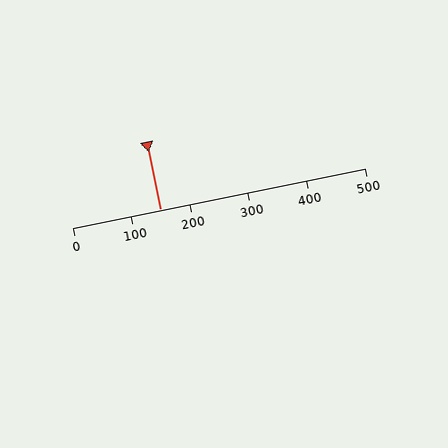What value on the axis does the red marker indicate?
The marker indicates approximately 150.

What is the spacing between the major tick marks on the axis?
The major ticks are spaced 100 apart.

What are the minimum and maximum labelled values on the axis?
The axis runs from 0 to 500.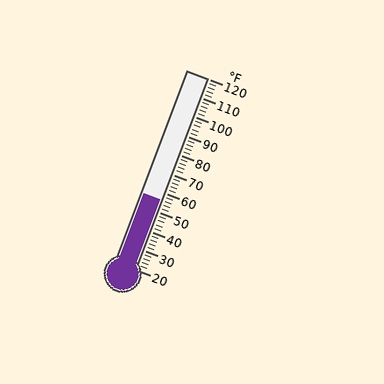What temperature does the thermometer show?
The thermometer shows approximately 56°F.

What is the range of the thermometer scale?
The thermometer scale ranges from 20°F to 120°F.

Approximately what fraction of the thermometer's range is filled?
The thermometer is filled to approximately 35% of its range.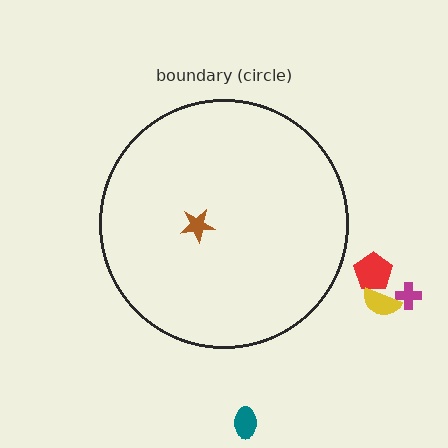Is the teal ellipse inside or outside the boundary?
Outside.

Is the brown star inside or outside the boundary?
Inside.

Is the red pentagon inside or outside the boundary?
Outside.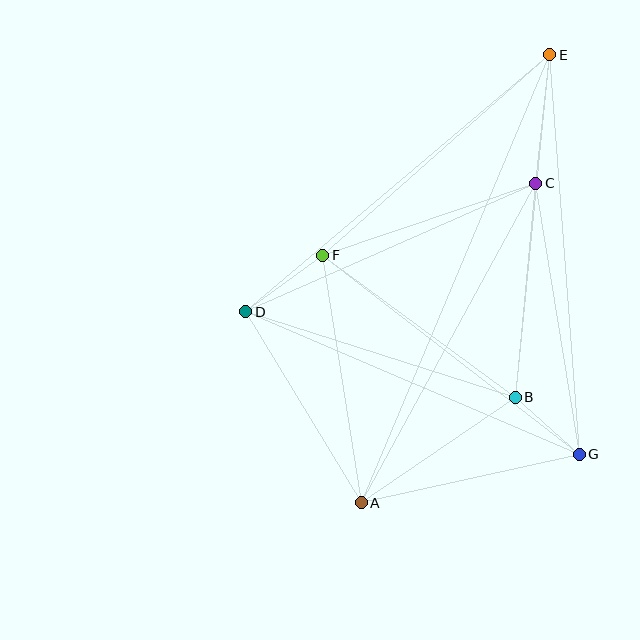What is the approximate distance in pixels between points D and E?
The distance between D and E is approximately 398 pixels.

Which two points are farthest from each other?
Points A and E are farthest from each other.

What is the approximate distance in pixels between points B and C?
The distance between B and C is approximately 215 pixels.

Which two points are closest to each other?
Points B and G are closest to each other.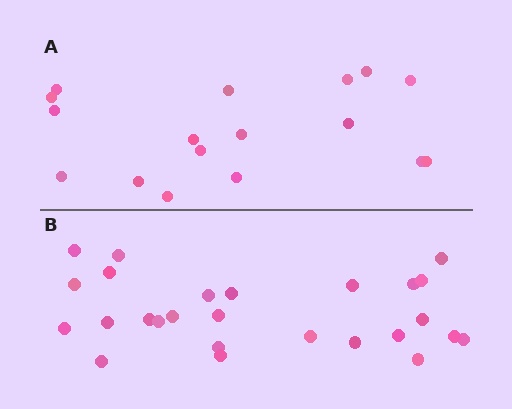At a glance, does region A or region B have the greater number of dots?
Region B (the bottom region) has more dots.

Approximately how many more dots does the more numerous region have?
Region B has roughly 8 or so more dots than region A.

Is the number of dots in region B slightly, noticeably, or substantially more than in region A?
Region B has substantially more. The ratio is roughly 1.5 to 1.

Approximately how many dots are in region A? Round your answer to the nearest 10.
About 20 dots. (The exact count is 17, which rounds to 20.)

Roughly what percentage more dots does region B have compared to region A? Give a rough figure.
About 55% more.